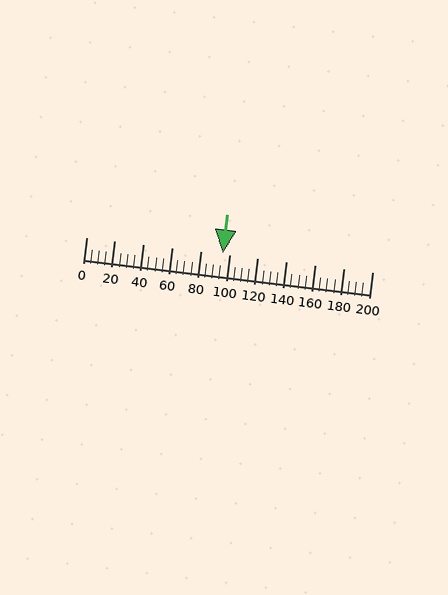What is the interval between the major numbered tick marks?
The major tick marks are spaced 20 units apart.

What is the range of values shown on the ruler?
The ruler shows values from 0 to 200.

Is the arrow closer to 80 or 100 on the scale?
The arrow is closer to 100.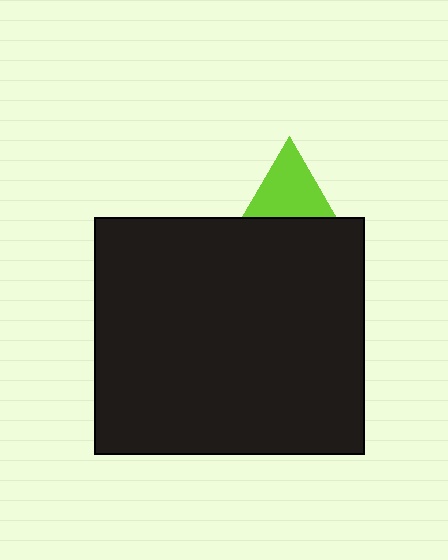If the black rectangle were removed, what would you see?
You would see the complete lime triangle.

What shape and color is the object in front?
The object in front is a black rectangle.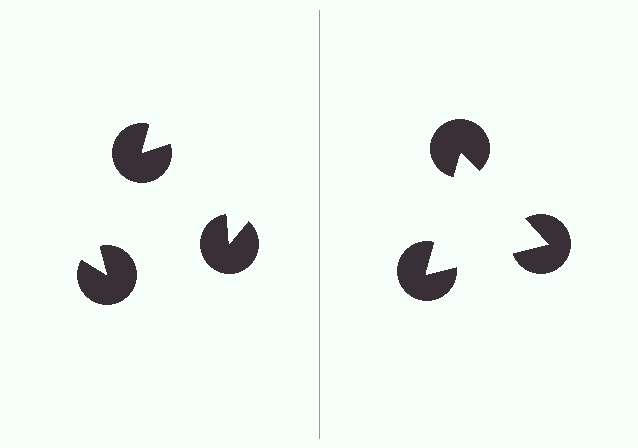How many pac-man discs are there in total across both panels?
6 — 3 on each side.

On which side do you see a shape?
An illusory triangle appears on the right side. On the left side the wedge cuts are rotated, so no coherent shape forms.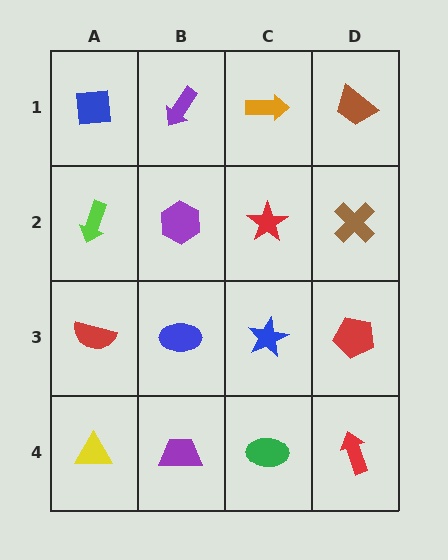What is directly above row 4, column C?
A blue star.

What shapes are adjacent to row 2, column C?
An orange arrow (row 1, column C), a blue star (row 3, column C), a purple hexagon (row 2, column B), a brown cross (row 2, column D).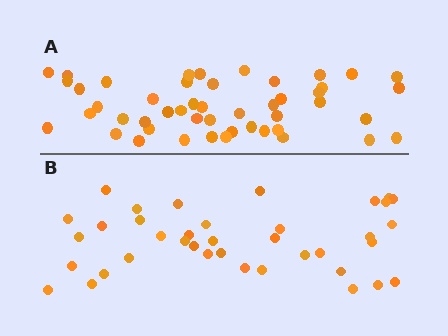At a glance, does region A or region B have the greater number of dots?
Region A (the top region) has more dots.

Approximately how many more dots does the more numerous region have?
Region A has roughly 10 or so more dots than region B.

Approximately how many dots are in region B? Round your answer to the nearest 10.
About 40 dots. (The exact count is 38, which rounds to 40.)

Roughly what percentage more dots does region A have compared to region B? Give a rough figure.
About 25% more.